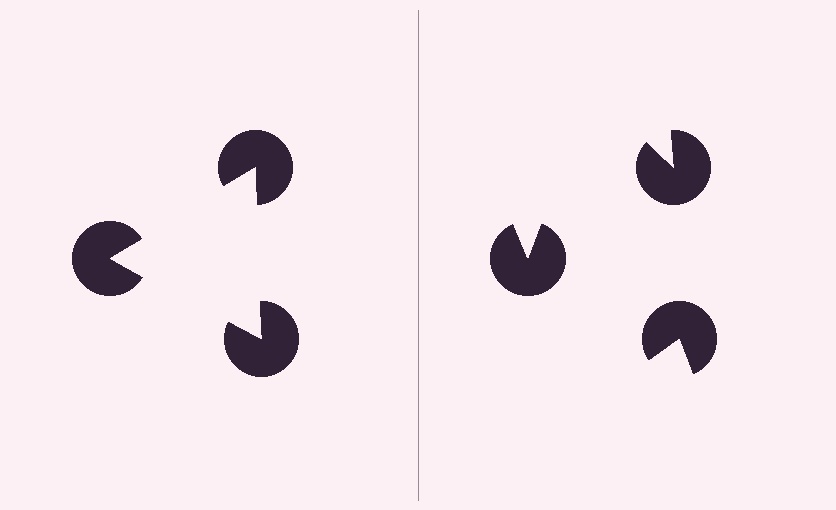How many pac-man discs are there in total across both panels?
6 — 3 on each side.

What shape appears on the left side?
An illusory triangle.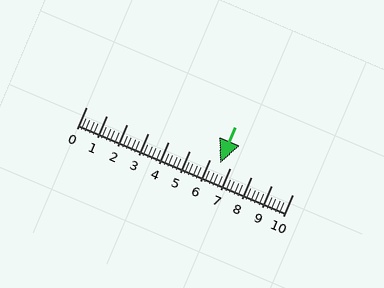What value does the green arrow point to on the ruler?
The green arrow points to approximately 6.5.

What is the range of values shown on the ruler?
The ruler shows values from 0 to 10.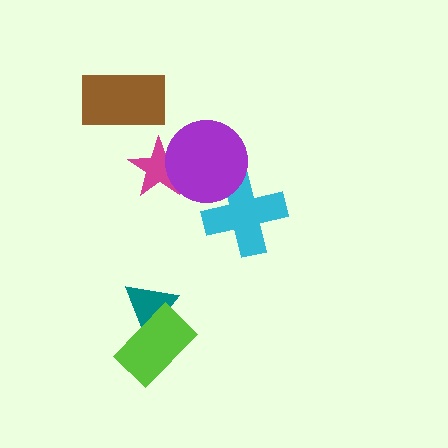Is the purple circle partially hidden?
No, no other shape covers it.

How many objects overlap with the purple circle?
2 objects overlap with the purple circle.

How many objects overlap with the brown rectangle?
0 objects overlap with the brown rectangle.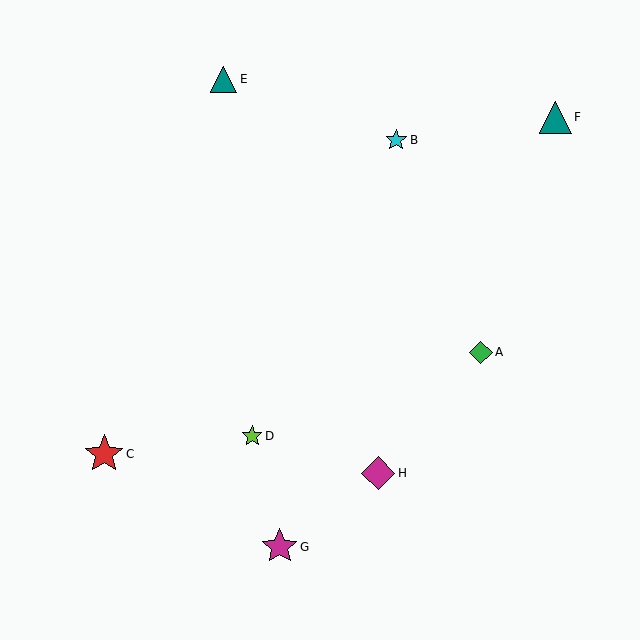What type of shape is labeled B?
Shape B is a cyan star.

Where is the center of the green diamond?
The center of the green diamond is at (481, 352).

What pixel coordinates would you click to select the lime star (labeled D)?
Click at (252, 436) to select the lime star D.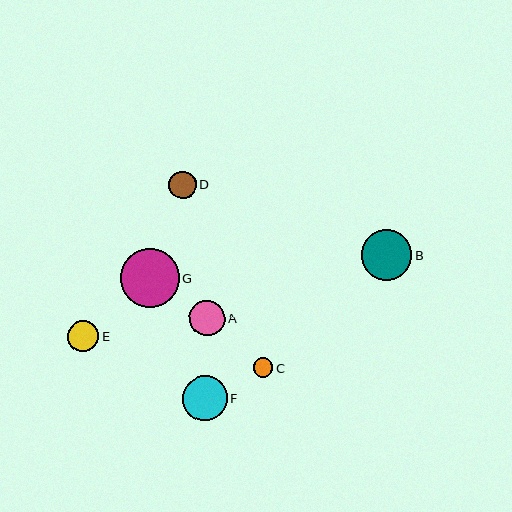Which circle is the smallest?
Circle C is the smallest with a size of approximately 20 pixels.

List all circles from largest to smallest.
From largest to smallest: G, B, F, A, E, D, C.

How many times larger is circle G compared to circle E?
Circle G is approximately 1.9 times the size of circle E.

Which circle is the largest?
Circle G is the largest with a size of approximately 59 pixels.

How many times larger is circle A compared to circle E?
Circle A is approximately 1.1 times the size of circle E.